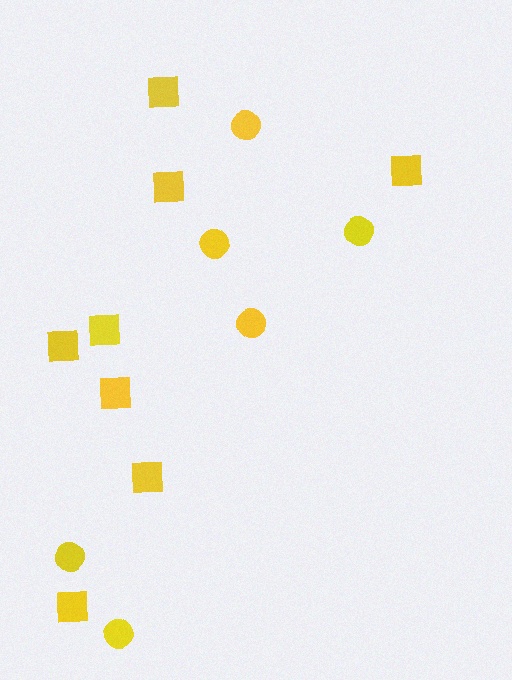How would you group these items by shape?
There are 2 groups: one group of circles (6) and one group of squares (8).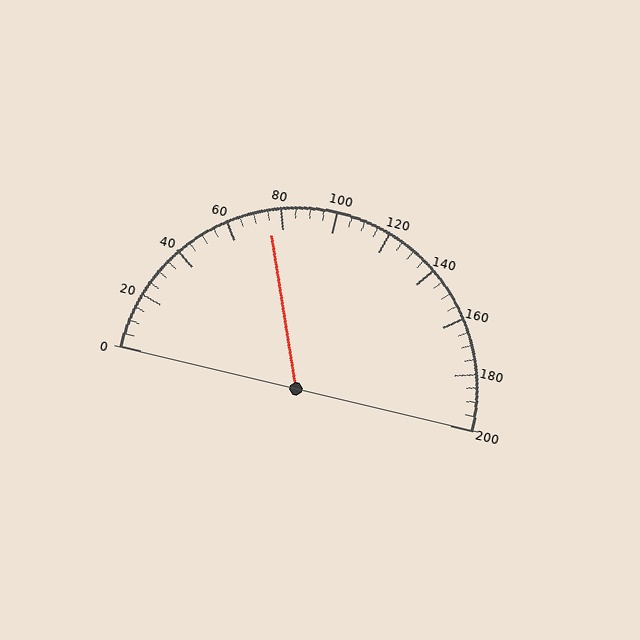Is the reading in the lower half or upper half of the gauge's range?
The reading is in the lower half of the range (0 to 200).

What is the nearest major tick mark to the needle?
The nearest major tick mark is 80.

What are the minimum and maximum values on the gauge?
The gauge ranges from 0 to 200.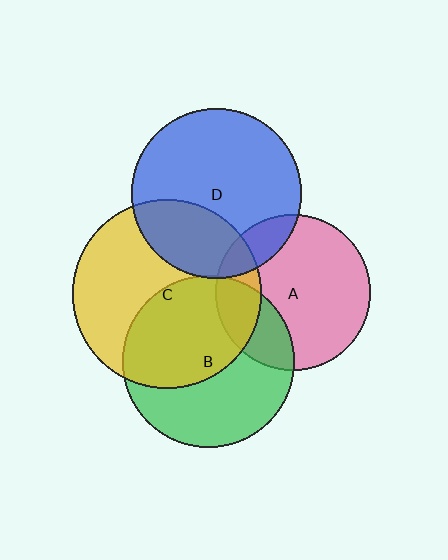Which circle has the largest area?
Circle C (yellow).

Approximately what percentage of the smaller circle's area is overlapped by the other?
Approximately 15%.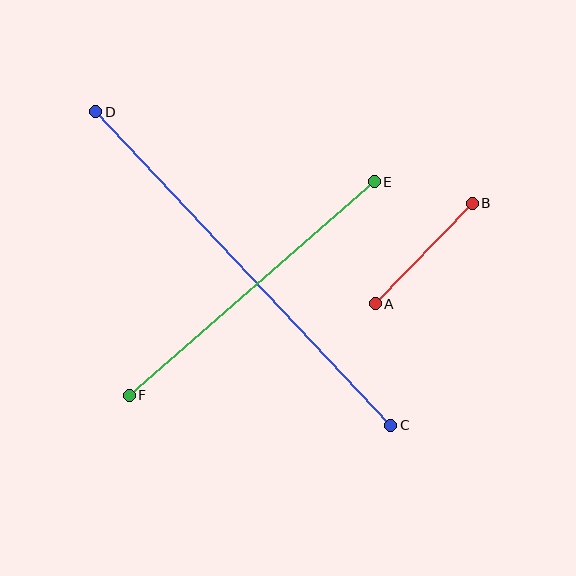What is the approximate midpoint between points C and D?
The midpoint is at approximately (243, 269) pixels.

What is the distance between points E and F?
The distance is approximately 325 pixels.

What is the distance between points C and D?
The distance is approximately 431 pixels.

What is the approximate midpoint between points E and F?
The midpoint is at approximately (252, 288) pixels.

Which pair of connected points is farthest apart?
Points C and D are farthest apart.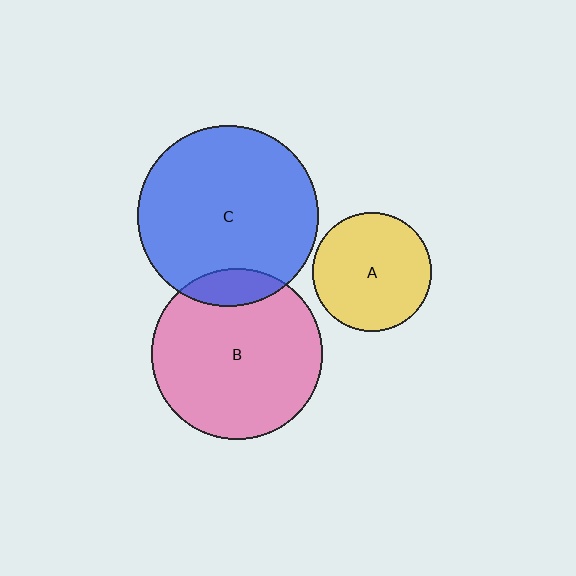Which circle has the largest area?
Circle C (blue).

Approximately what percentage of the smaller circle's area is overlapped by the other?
Approximately 10%.